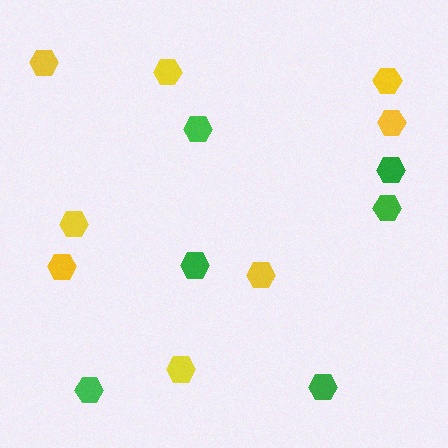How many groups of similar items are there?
There are 2 groups: one group of green hexagons (6) and one group of yellow hexagons (8).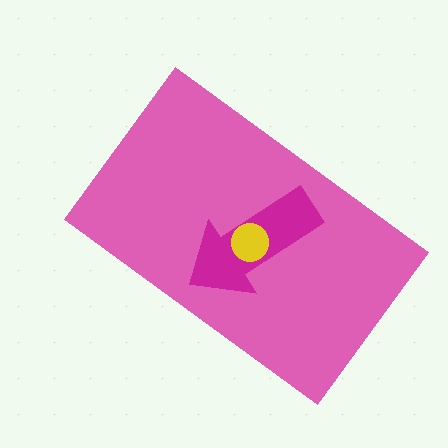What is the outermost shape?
The pink rectangle.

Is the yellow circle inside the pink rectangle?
Yes.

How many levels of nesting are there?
3.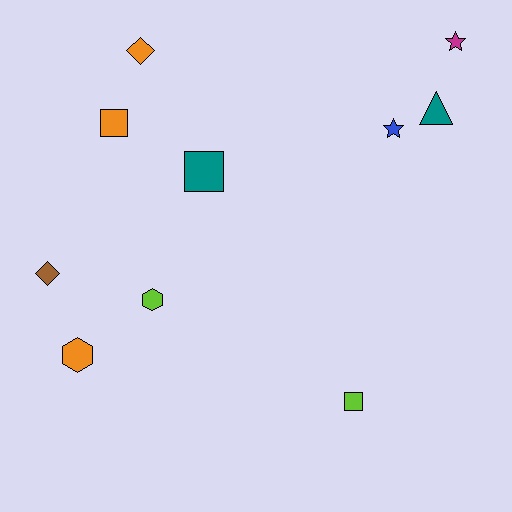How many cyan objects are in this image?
There are no cyan objects.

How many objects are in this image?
There are 10 objects.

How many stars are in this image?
There are 2 stars.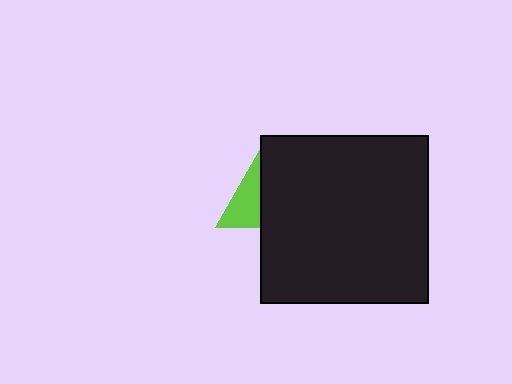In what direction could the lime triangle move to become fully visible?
The lime triangle could move left. That would shift it out from behind the black square entirely.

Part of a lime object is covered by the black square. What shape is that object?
It is a triangle.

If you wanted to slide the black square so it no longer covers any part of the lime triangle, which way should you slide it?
Slide it right — that is the most direct way to separate the two shapes.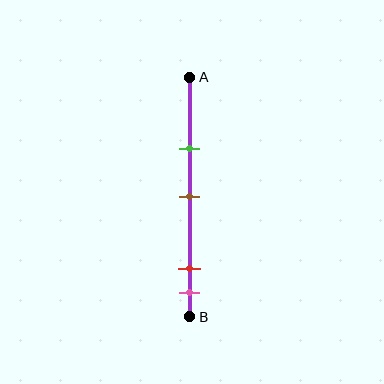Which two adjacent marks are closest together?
The red and pink marks are the closest adjacent pair.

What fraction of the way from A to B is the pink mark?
The pink mark is approximately 90% (0.9) of the way from A to B.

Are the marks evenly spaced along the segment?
No, the marks are not evenly spaced.